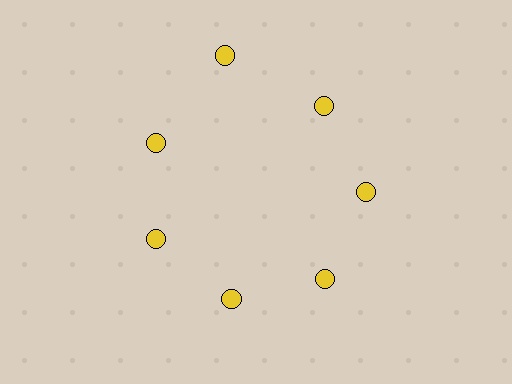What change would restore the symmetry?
The symmetry would be restored by moving it inward, back onto the ring so that all 7 circles sit at equal angles and equal distance from the center.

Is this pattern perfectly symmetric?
No. The 7 yellow circles are arranged in a ring, but one element near the 12 o'clock position is pushed outward from the center, breaking the 7-fold rotational symmetry.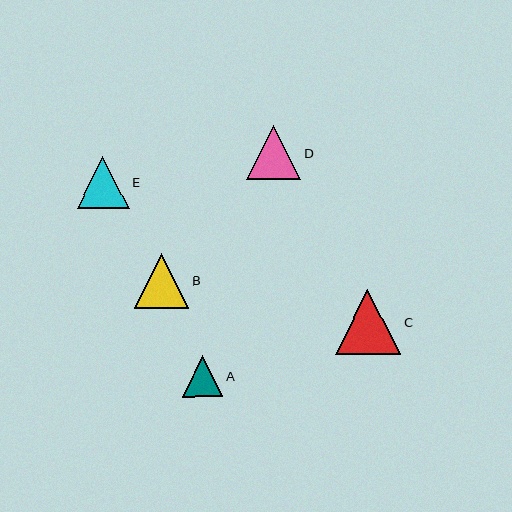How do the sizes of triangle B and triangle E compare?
Triangle B and triangle E are approximately the same size.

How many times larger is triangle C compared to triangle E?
Triangle C is approximately 1.2 times the size of triangle E.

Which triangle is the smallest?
Triangle A is the smallest with a size of approximately 41 pixels.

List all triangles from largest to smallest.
From largest to smallest: C, B, D, E, A.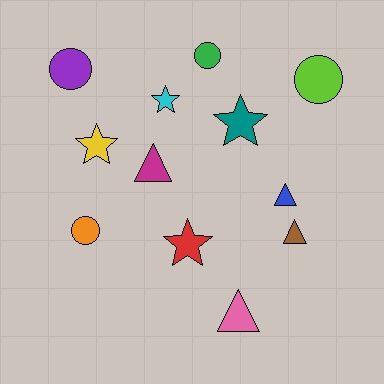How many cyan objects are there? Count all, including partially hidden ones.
There is 1 cyan object.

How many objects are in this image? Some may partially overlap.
There are 12 objects.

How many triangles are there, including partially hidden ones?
There are 4 triangles.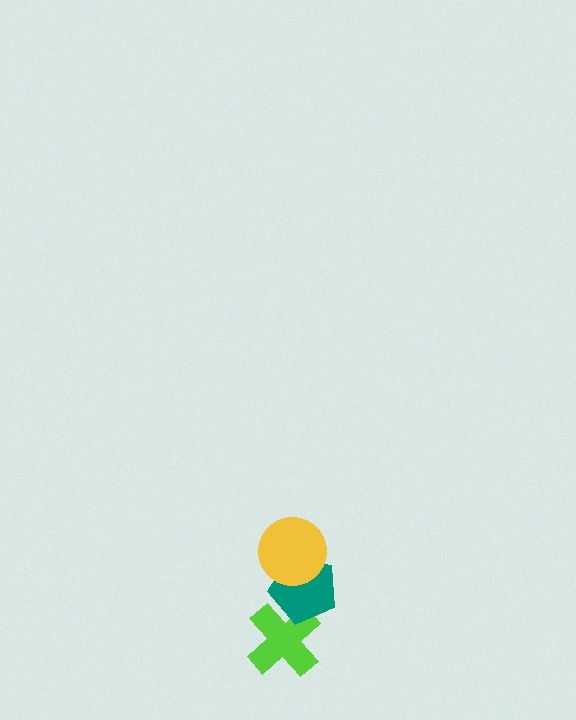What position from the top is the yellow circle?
The yellow circle is 1st from the top.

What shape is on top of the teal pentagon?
The yellow circle is on top of the teal pentagon.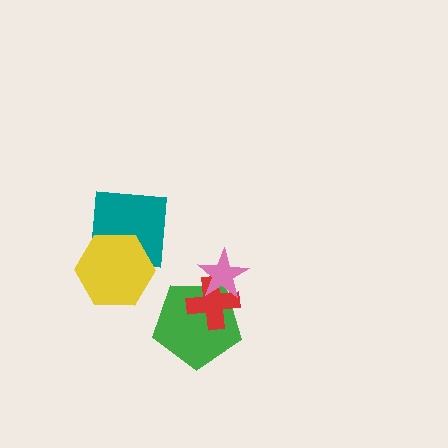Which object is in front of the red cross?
The pink star is in front of the red cross.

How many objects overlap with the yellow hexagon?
1 object overlaps with the yellow hexagon.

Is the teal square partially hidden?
Yes, it is partially covered by another shape.